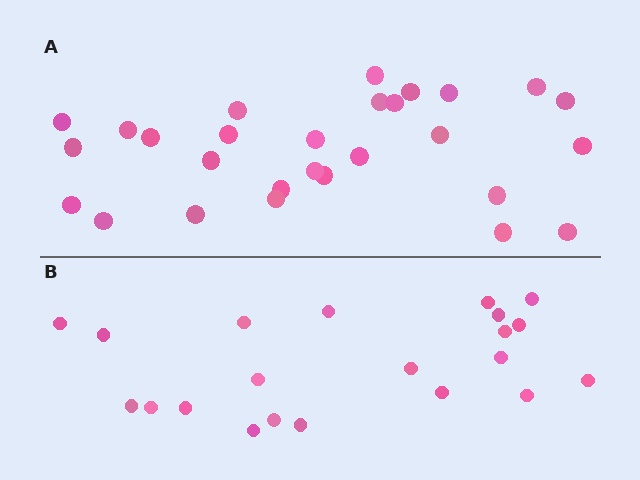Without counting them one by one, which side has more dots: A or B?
Region A (the top region) has more dots.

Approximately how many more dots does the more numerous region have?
Region A has roughly 8 or so more dots than region B.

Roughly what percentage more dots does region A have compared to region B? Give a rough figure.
About 35% more.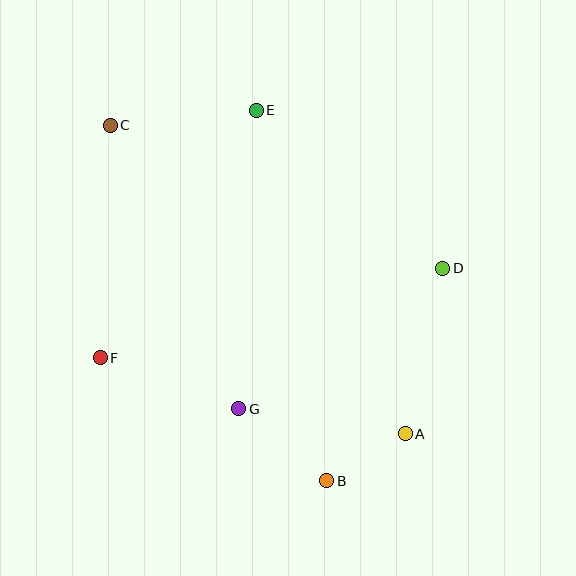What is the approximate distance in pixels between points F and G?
The distance between F and G is approximately 147 pixels.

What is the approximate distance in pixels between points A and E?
The distance between A and E is approximately 356 pixels.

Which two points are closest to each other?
Points A and B are closest to each other.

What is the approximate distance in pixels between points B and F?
The distance between B and F is approximately 257 pixels.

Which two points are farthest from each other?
Points A and C are farthest from each other.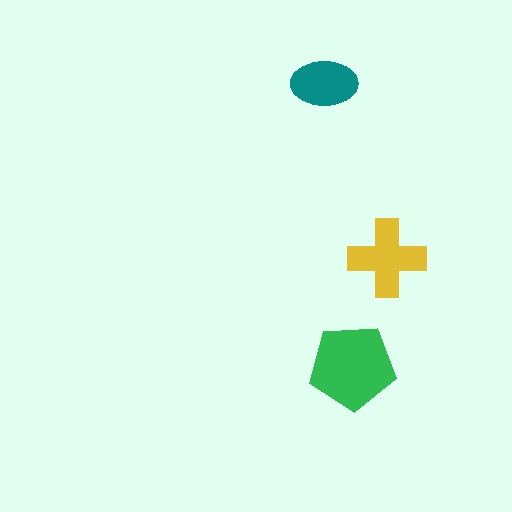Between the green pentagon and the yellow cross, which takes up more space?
The green pentagon.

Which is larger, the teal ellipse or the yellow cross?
The yellow cross.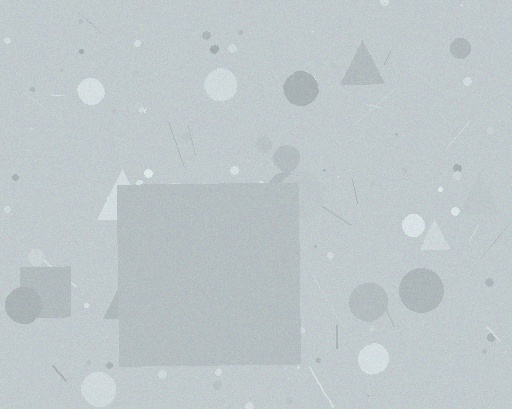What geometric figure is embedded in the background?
A square is embedded in the background.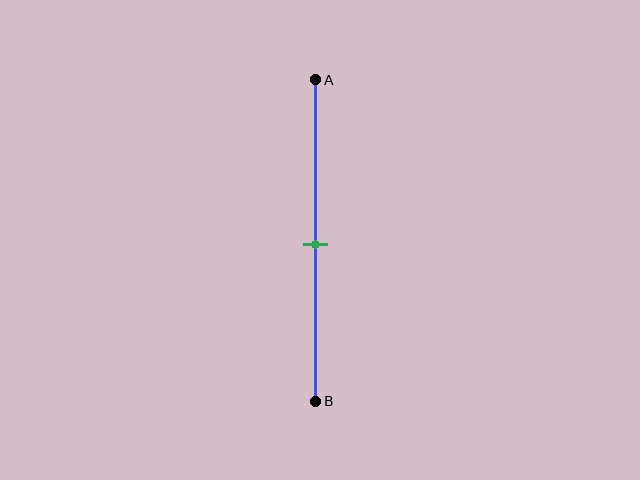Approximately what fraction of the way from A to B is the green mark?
The green mark is approximately 50% of the way from A to B.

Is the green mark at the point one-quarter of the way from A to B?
No, the mark is at about 50% from A, not at the 25% one-quarter point.